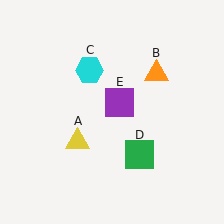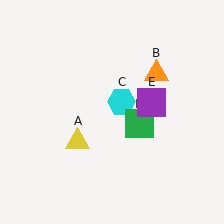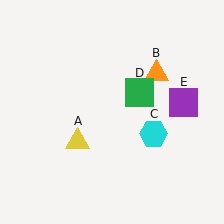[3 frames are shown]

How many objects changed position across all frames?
3 objects changed position: cyan hexagon (object C), green square (object D), purple square (object E).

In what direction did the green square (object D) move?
The green square (object D) moved up.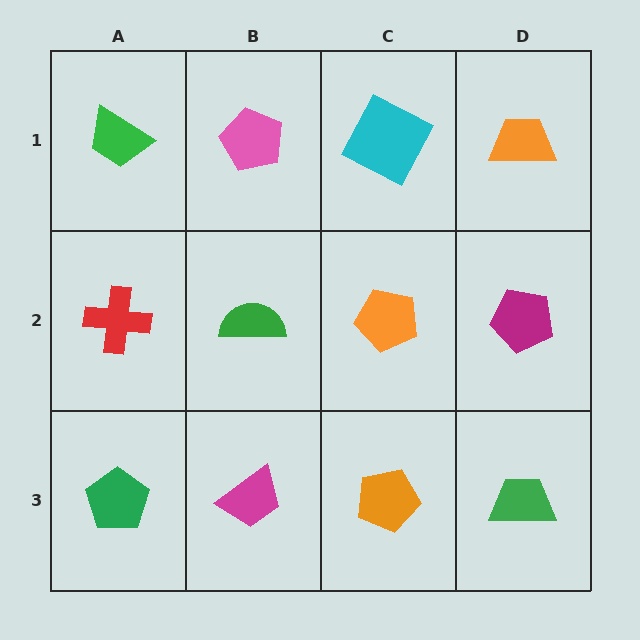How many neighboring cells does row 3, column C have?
3.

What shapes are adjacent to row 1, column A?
A red cross (row 2, column A), a pink pentagon (row 1, column B).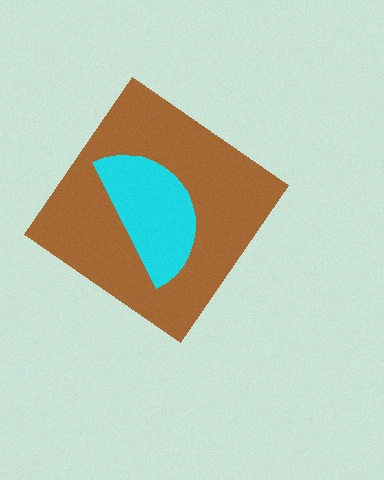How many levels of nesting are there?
2.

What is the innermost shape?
The cyan semicircle.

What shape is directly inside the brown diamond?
The cyan semicircle.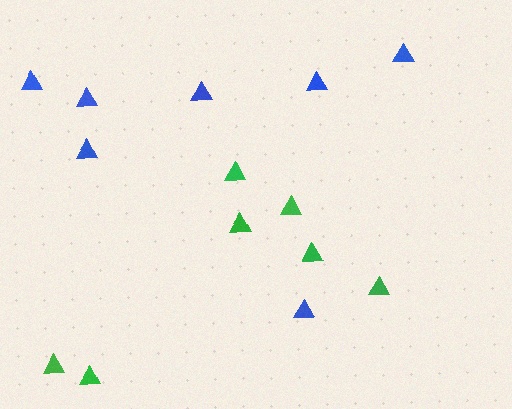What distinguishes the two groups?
There are 2 groups: one group of blue triangles (7) and one group of green triangles (7).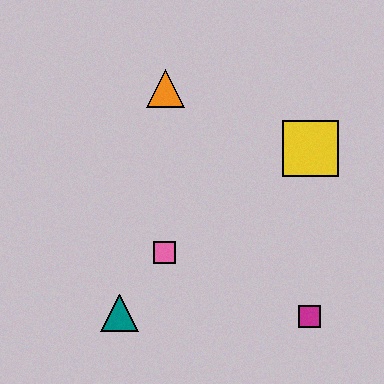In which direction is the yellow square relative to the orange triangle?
The yellow square is to the right of the orange triangle.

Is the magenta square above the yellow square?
No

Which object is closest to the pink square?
The teal triangle is closest to the pink square.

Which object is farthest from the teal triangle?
The yellow square is farthest from the teal triangle.